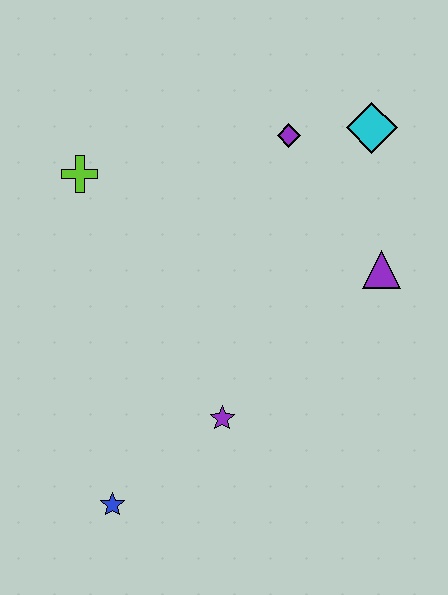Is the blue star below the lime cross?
Yes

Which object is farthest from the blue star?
The cyan diamond is farthest from the blue star.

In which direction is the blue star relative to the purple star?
The blue star is to the left of the purple star.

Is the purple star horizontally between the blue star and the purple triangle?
Yes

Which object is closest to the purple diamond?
The cyan diamond is closest to the purple diamond.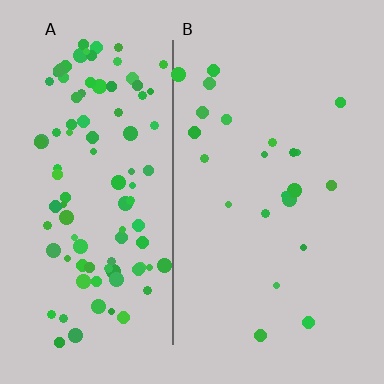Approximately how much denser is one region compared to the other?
Approximately 4.5× — region A over region B.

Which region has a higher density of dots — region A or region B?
A (the left).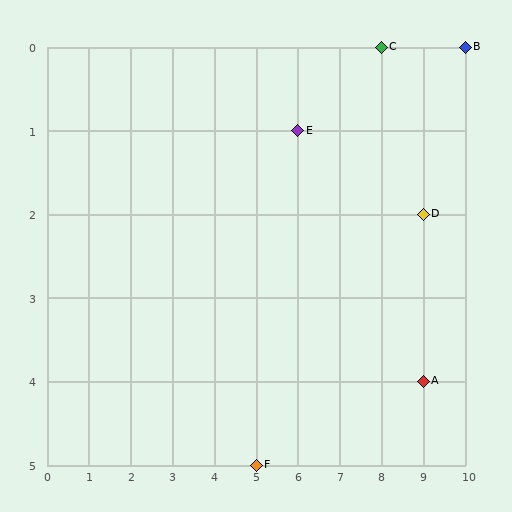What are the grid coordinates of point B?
Point B is at grid coordinates (10, 0).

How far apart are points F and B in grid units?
Points F and B are 5 columns and 5 rows apart (about 7.1 grid units diagonally).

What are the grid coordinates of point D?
Point D is at grid coordinates (9, 2).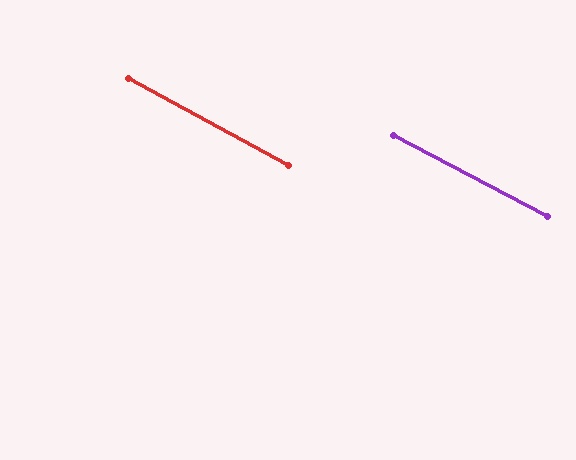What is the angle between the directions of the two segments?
Approximately 1 degree.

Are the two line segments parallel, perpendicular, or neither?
Parallel — their directions differ by only 0.8°.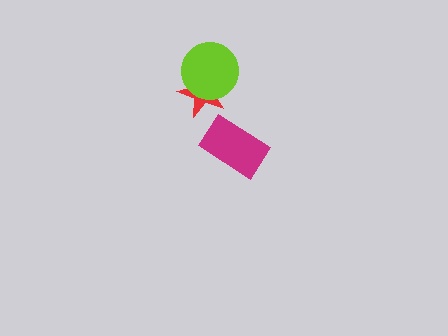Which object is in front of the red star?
The lime circle is in front of the red star.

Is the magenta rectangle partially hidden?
No, no other shape covers it.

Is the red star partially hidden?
Yes, it is partially covered by another shape.